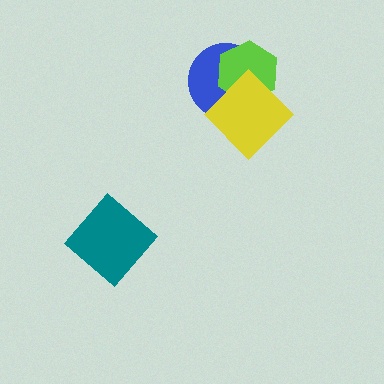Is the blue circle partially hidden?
Yes, it is partially covered by another shape.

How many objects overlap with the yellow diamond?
2 objects overlap with the yellow diamond.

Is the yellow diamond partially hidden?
No, no other shape covers it.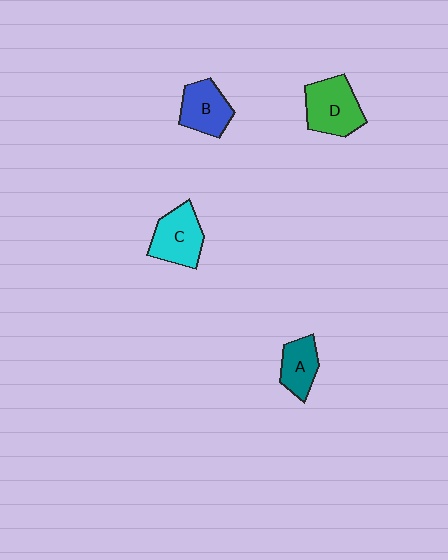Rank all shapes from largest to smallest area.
From largest to smallest: D (green), C (cyan), B (blue), A (teal).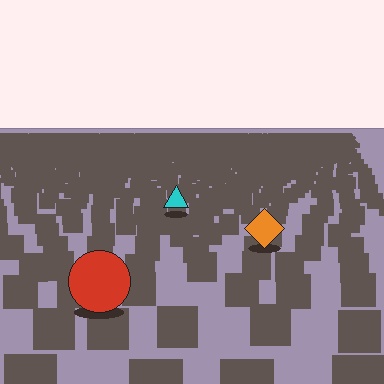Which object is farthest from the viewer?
The cyan triangle is farthest from the viewer. It appears smaller and the ground texture around it is denser.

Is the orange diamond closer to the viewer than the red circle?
No. The red circle is closer — you can tell from the texture gradient: the ground texture is coarser near it.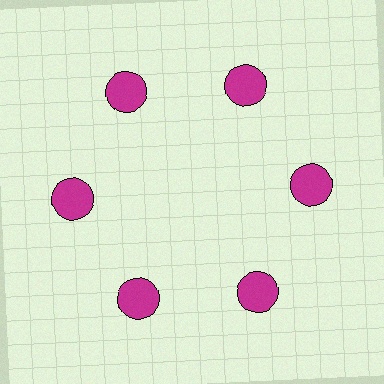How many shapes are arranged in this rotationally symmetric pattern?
There are 6 shapes, arranged in 6 groups of 1.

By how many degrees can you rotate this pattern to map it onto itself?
The pattern maps onto itself every 60 degrees of rotation.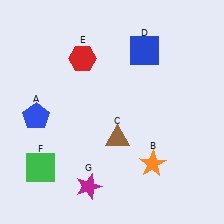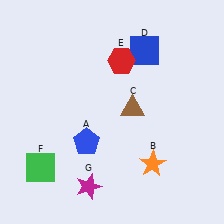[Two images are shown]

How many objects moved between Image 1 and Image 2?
3 objects moved between the two images.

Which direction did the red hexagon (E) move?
The red hexagon (E) moved right.